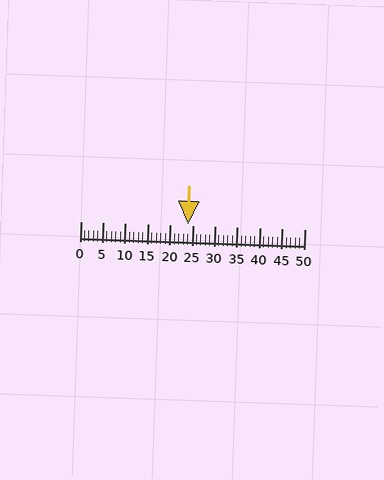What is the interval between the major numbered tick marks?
The major tick marks are spaced 5 units apart.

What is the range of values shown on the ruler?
The ruler shows values from 0 to 50.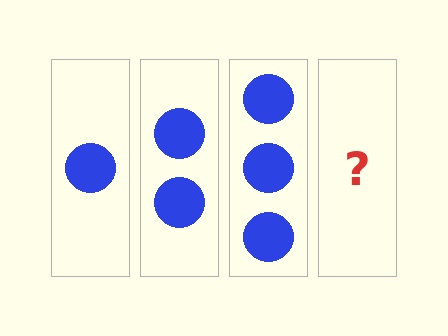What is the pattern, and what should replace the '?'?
The pattern is that each step adds one more circle. The '?' should be 4 circles.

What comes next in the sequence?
The next element should be 4 circles.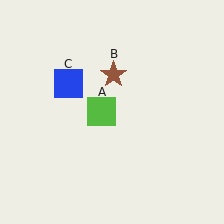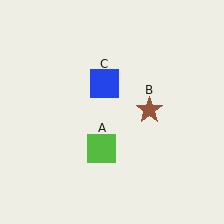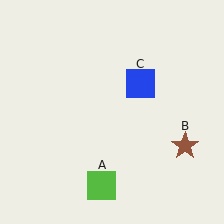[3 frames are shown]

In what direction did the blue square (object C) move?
The blue square (object C) moved right.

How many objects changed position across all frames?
3 objects changed position: lime square (object A), brown star (object B), blue square (object C).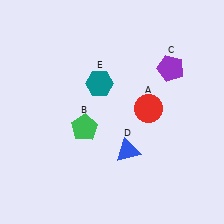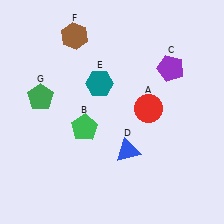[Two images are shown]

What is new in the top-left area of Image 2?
A green pentagon (G) was added in the top-left area of Image 2.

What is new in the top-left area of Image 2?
A brown hexagon (F) was added in the top-left area of Image 2.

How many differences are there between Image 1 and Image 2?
There are 2 differences between the two images.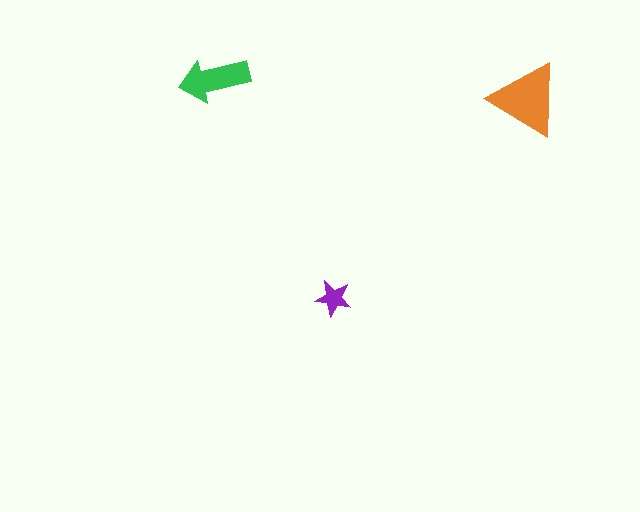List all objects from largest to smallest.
The orange triangle, the green arrow, the purple star.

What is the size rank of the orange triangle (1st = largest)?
1st.